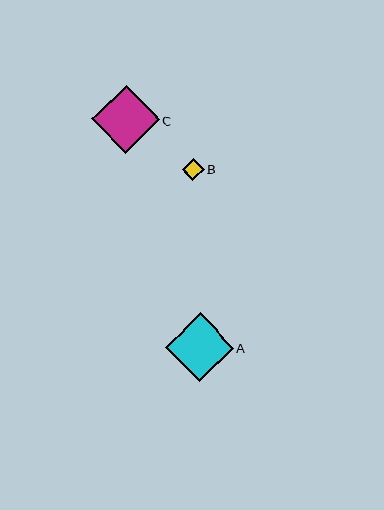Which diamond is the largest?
Diamond A is the largest with a size of approximately 68 pixels.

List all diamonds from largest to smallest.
From largest to smallest: A, C, B.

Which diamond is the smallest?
Diamond B is the smallest with a size of approximately 22 pixels.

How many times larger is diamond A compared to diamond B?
Diamond A is approximately 3.1 times the size of diamond B.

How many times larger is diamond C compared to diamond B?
Diamond C is approximately 3.1 times the size of diamond B.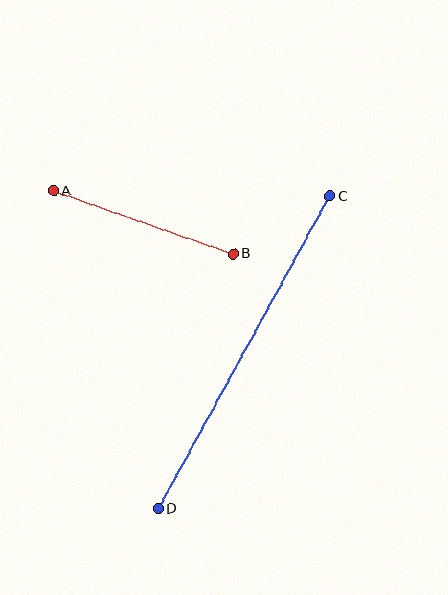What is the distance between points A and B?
The distance is approximately 191 pixels.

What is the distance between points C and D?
The distance is approximately 356 pixels.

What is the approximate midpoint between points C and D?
The midpoint is at approximately (244, 352) pixels.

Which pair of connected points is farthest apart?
Points C and D are farthest apart.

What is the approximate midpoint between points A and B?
The midpoint is at approximately (143, 223) pixels.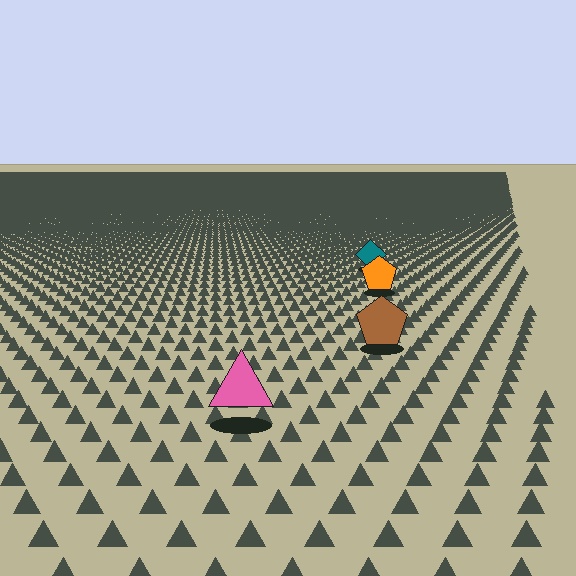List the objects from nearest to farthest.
From nearest to farthest: the pink triangle, the brown pentagon, the orange pentagon, the teal diamond.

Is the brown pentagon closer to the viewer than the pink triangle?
No. The pink triangle is closer — you can tell from the texture gradient: the ground texture is coarser near it.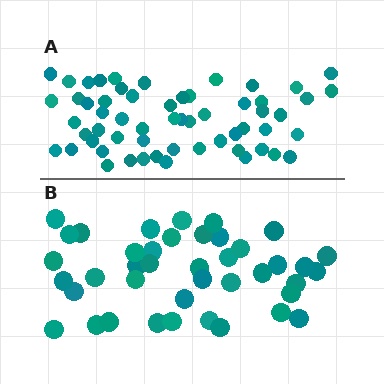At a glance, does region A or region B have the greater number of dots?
Region A (the top region) has more dots.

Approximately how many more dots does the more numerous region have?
Region A has approximately 15 more dots than region B.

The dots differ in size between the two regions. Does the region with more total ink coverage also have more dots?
No. Region B has more total ink coverage because its dots are larger, but region A actually contains more individual dots. Total area can be misleading — the number of items is what matters here.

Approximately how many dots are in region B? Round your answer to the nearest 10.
About 40 dots. (The exact count is 41, which rounds to 40.)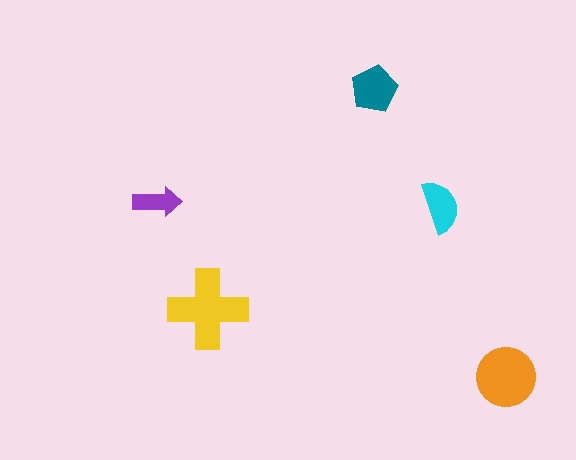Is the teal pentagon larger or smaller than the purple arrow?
Larger.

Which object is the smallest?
The purple arrow.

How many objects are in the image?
There are 5 objects in the image.